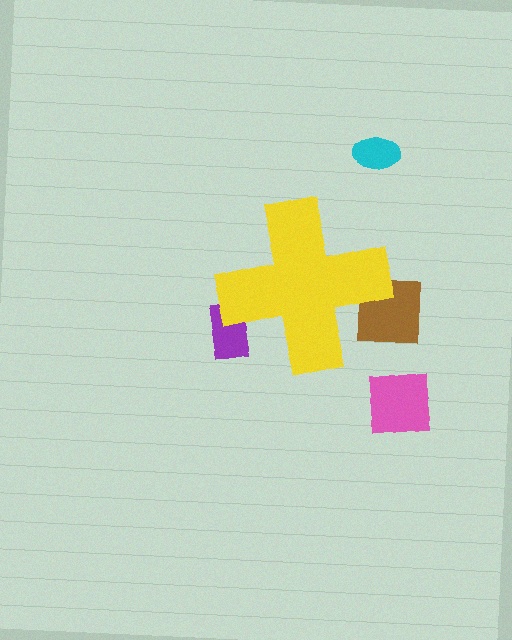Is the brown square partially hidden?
Yes, the brown square is partially hidden behind the yellow cross.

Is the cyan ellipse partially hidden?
No, the cyan ellipse is fully visible.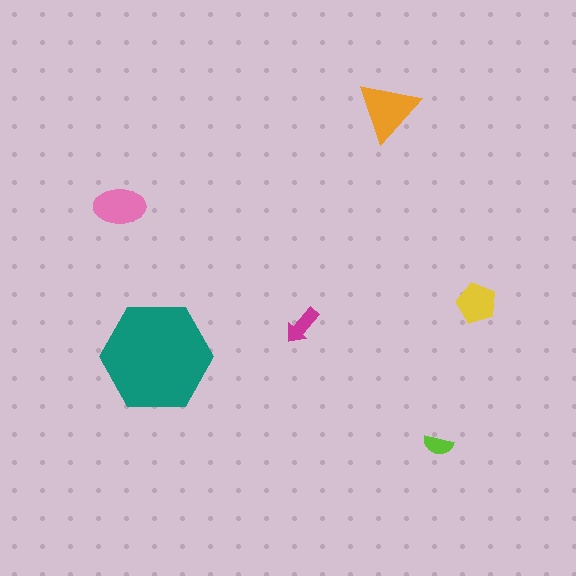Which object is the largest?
The teal hexagon.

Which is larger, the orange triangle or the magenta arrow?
The orange triangle.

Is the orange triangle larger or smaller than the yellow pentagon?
Larger.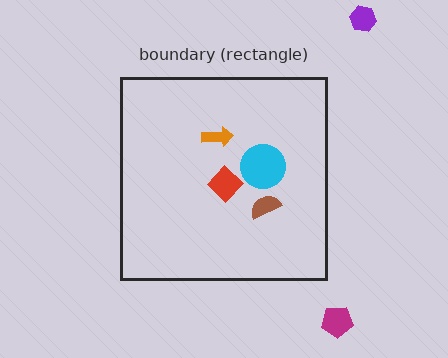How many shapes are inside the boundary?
4 inside, 2 outside.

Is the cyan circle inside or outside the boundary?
Inside.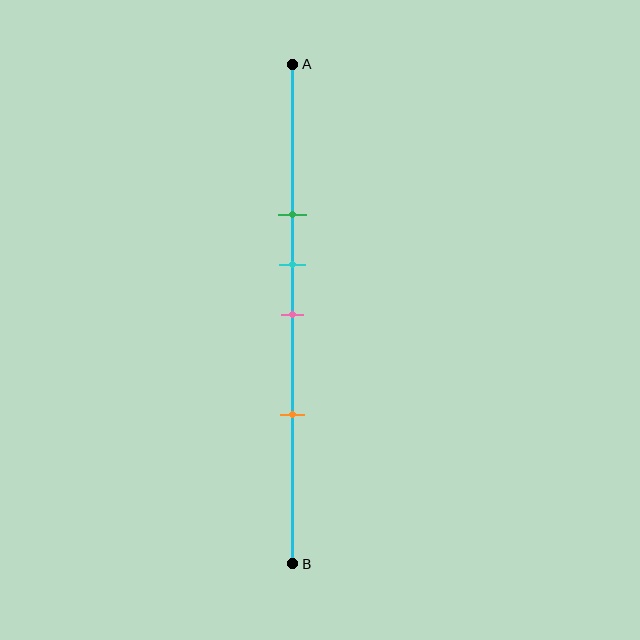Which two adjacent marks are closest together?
The cyan and pink marks are the closest adjacent pair.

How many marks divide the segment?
There are 4 marks dividing the segment.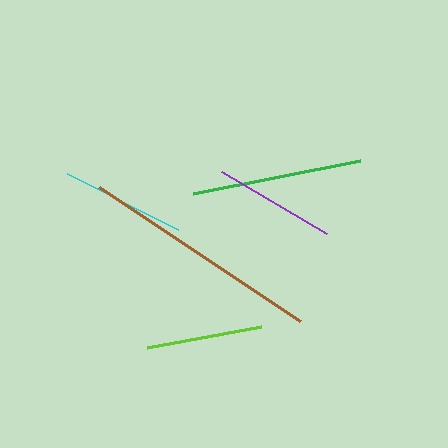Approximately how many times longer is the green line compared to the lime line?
The green line is approximately 1.5 times the length of the lime line.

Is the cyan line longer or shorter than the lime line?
The cyan line is longer than the lime line.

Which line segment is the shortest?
The lime line is the shortest at approximately 115 pixels.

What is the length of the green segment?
The green segment is approximately 170 pixels long.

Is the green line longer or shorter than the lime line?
The green line is longer than the lime line.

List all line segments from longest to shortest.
From longest to shortest: brown, green, cyan, purple, lime.